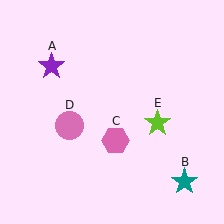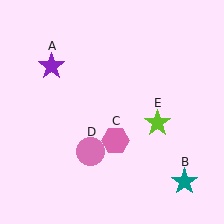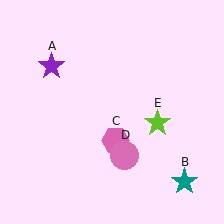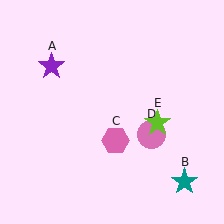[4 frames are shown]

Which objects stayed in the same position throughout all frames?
Purple star (object A) and teal star (object B) and pink hexagon (object C) and lime star (object E) remained stationary.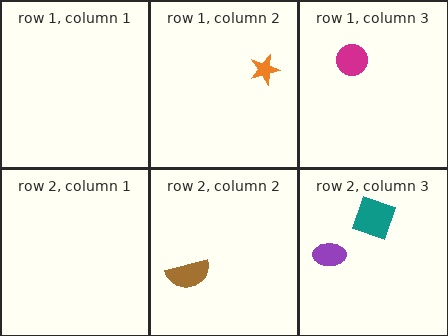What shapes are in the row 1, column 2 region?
The orange star.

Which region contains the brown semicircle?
The row 2, column 2 region.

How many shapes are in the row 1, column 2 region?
1.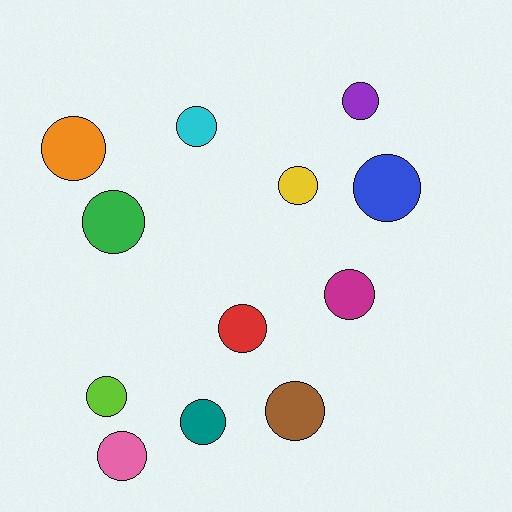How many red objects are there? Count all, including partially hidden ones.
There is 1 red object.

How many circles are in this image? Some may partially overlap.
There are 12 circles.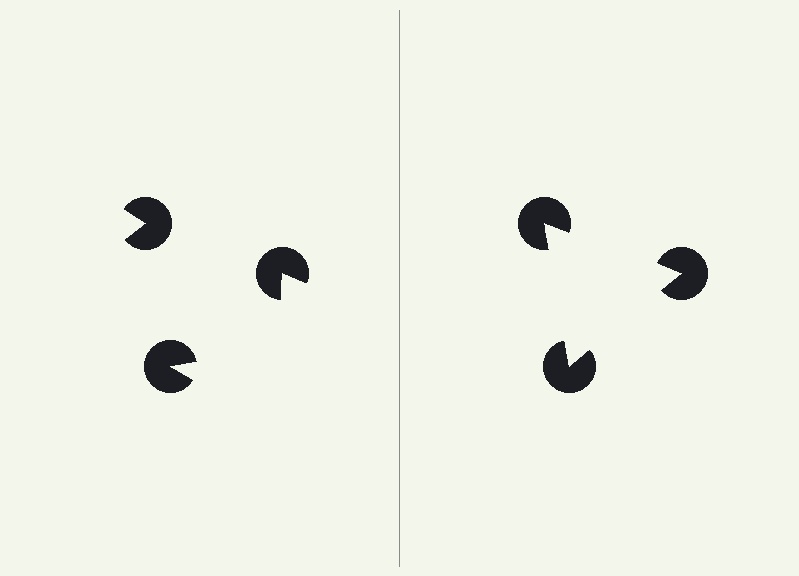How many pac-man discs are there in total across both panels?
6 — 3 on each side.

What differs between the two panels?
The pac-man discs are positioned identically on both sides; only the wedge orientations differ. On the right they align to a triangle; on the left they are misaligned.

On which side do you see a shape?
An illusory triangle appears on the right side. On the left side the wedge cuts are rotated, so no coherent shape forms.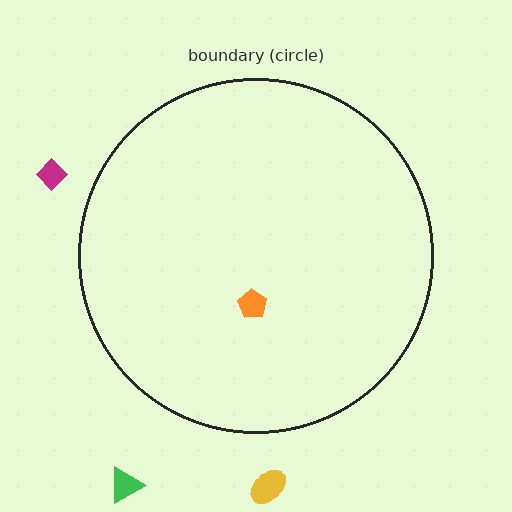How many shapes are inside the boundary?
1 inside, 3 outside.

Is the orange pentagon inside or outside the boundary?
Inside.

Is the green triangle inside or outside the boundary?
Outside.